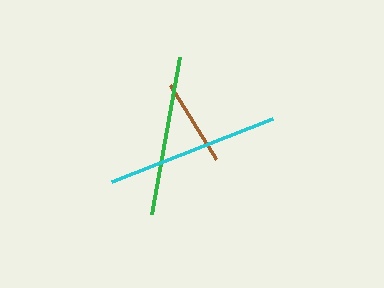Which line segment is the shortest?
The brown line is the shortest at approximately 88 pixels.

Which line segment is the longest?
The cyan line is the longest at approximately 173 pixels.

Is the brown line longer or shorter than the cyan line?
The cyan line is longer than the brown line.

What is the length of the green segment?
The green segment is approximately 160 pixels long.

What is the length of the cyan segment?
The cyan segment is approximately 173 pixels long.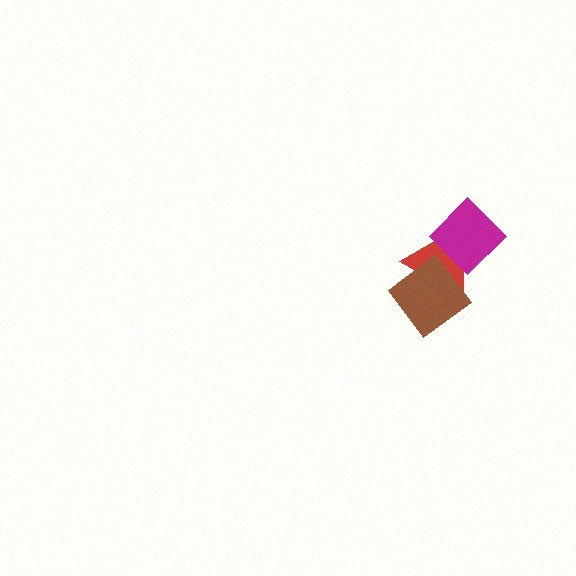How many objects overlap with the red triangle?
2 objects overlap with the red triangle.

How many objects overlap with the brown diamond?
2 objects overlap with the brown diamond.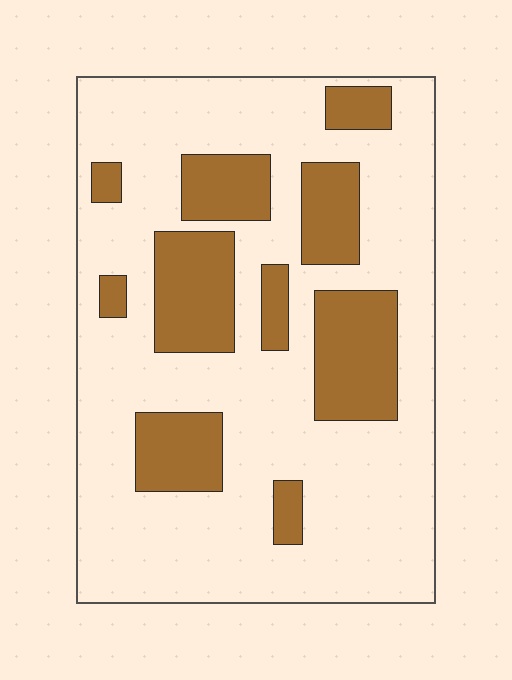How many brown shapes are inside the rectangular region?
10.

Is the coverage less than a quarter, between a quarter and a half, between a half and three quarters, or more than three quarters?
Between a quarter and a half.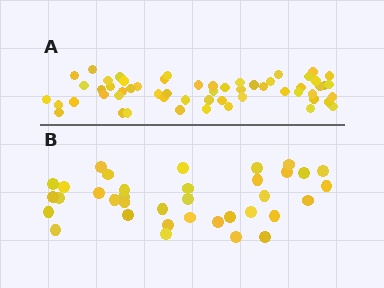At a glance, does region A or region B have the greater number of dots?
Region A (the top region) has more dots.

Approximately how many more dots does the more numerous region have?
Region A has approximately 20 more dots than region B.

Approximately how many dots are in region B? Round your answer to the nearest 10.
About 40 dots. (The exact count is 36, which rounds to 40.)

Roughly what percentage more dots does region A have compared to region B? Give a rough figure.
About 60% more.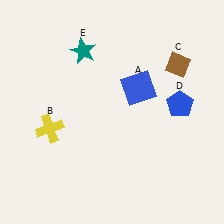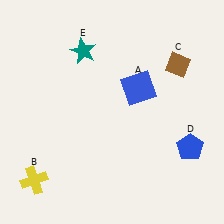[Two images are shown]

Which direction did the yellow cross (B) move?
The yellow cross (B) moved down.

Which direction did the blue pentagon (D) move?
The blue pentagon (D) moved down.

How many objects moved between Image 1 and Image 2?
2 objects moved between the two images.